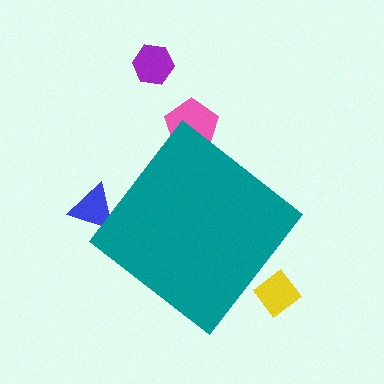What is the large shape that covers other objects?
A teal diamond.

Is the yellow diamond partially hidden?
Yes, the yellow diamond is partially hidden behind the teal diamond.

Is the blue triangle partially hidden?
Yes, the blue triangle is partially hidden behind the teal diamond.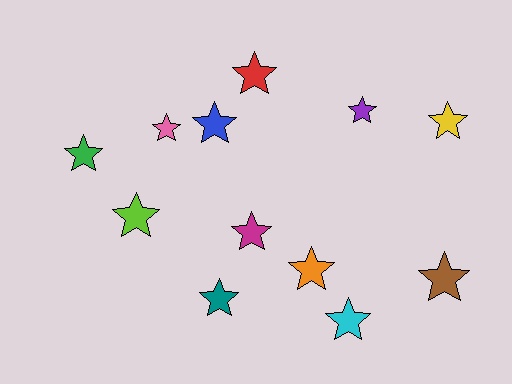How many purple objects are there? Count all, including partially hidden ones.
There is 1 purple object.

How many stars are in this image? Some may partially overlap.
There are 12 stars.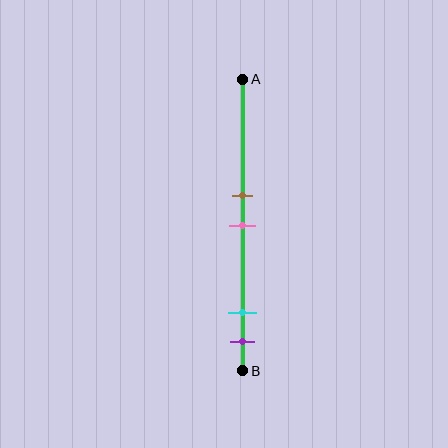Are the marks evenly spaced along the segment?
No, the marks are not evenly spaced.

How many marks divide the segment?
There are 4 marks dividing the segment.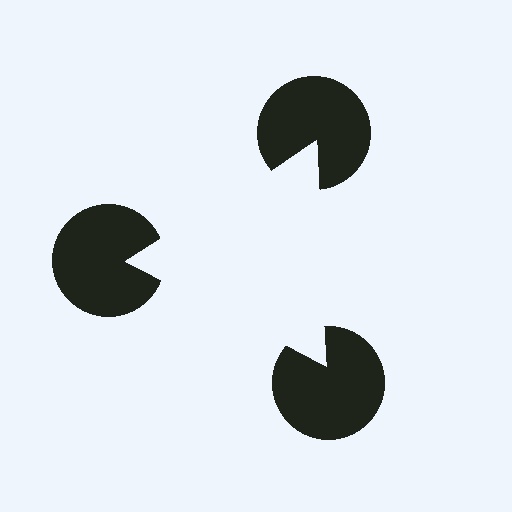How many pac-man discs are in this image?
There are 3 — one at each vertex of the illusory triangle.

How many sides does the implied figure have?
3 sides.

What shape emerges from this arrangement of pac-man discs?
An illusory triangle — its edges are inferred from the aligned wedge cuts in the pac-man discs, not physically drawn.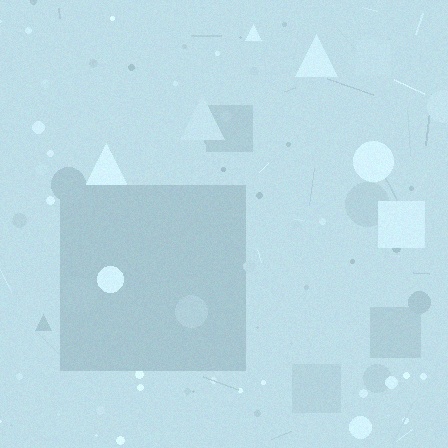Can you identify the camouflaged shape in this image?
The camouflaged shape is a square.